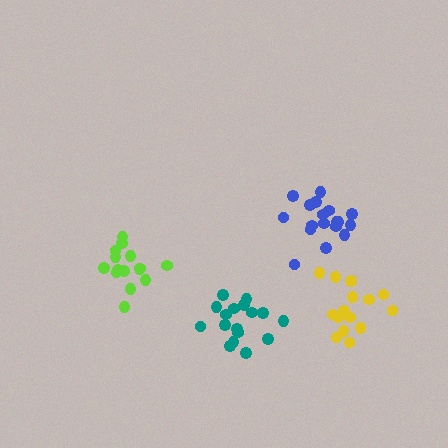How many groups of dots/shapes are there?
There are 4 groups.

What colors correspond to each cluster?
The clusters are colored: blue, yellow, lime, teal.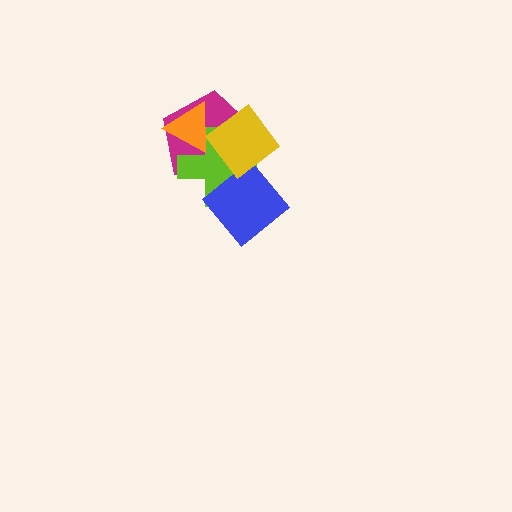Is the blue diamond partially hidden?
Yes, it is partially covered by another shape.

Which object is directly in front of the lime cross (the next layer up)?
The orange triangle is directly in front of the lime cross.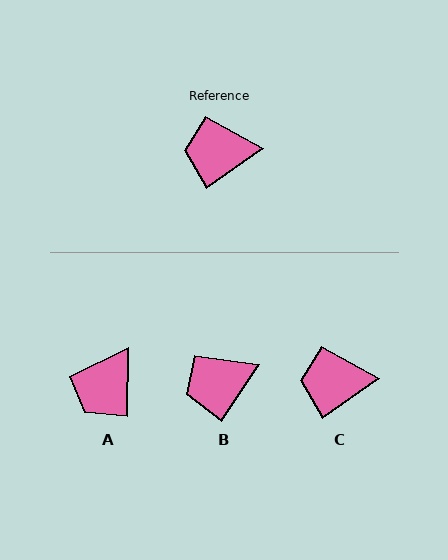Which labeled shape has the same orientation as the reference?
C.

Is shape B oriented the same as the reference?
No, it is off by about 21 degrees.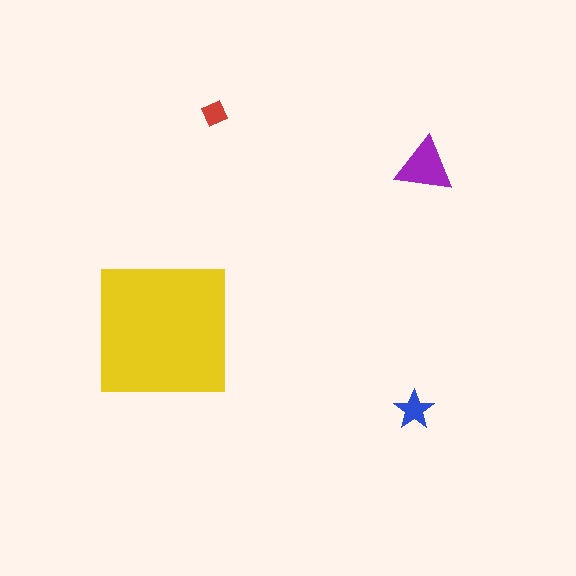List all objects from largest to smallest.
The yellow square, the purple triangle, the blue star, the red diamond.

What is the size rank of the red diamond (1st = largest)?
4th.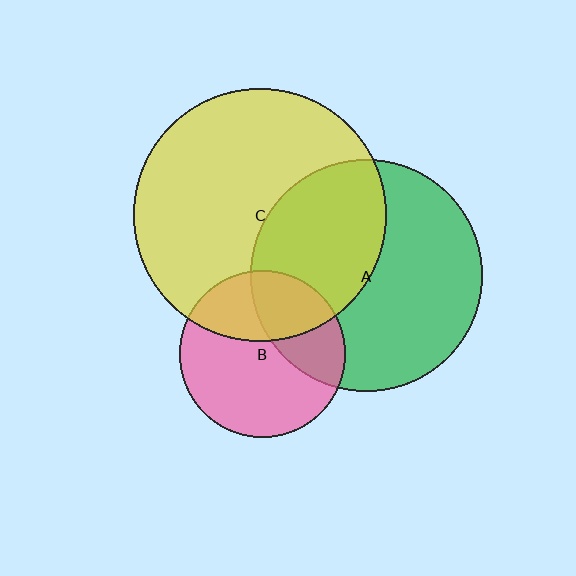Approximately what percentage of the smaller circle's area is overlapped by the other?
Approximately 35%.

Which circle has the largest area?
Circle C (yellow).